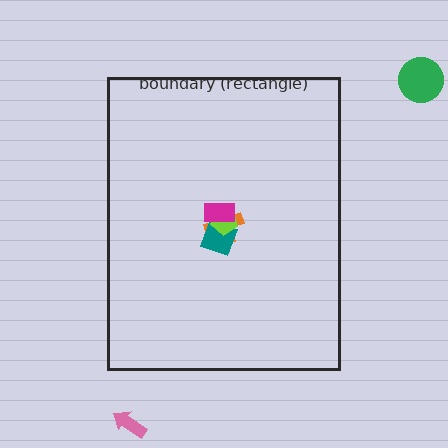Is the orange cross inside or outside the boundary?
Inside.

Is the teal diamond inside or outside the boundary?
Inside.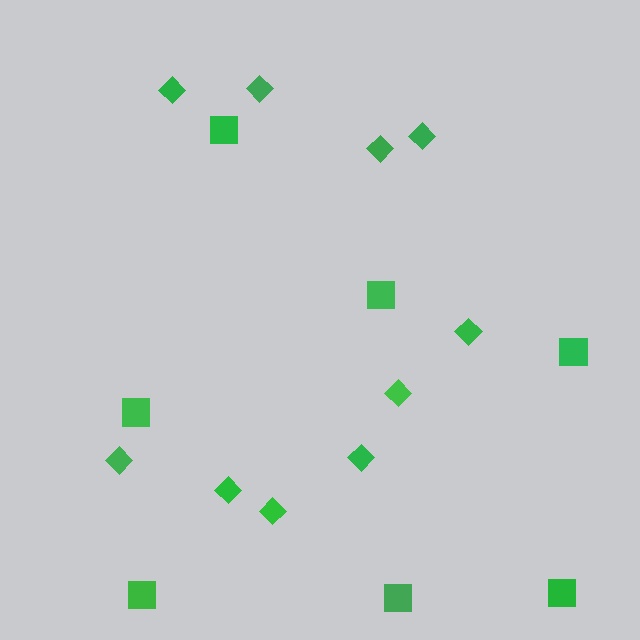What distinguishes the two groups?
There are 2 groups: one group of diamonds (10) and one group of squares (7).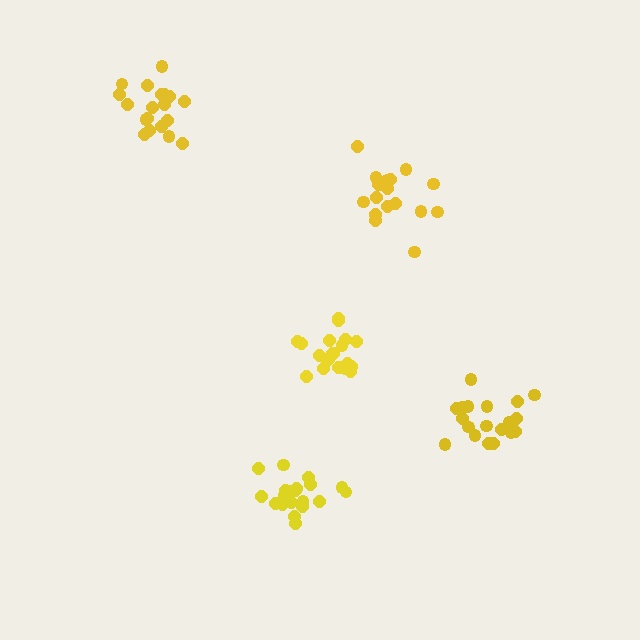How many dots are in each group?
Group 1: 19 dots, Group 2: 19 dots, Group 3: 19 dots, Group 4: 18 dots, Group 5: 20 dots (95 total).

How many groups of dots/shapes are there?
There are 5 groups.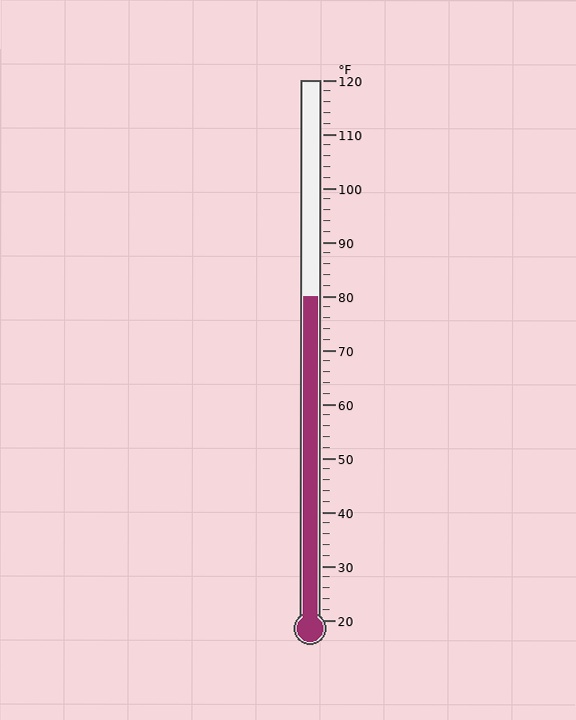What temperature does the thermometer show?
The thermometer shows approximately 80°F.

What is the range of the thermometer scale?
The thermometer scale ranges from 20°F to 120°F.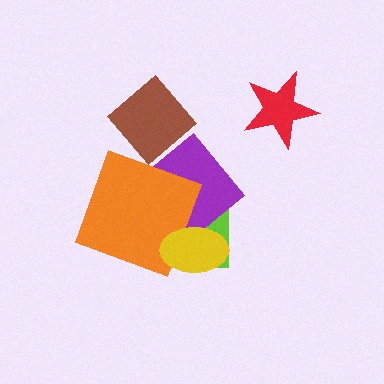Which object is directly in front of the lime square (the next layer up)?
The purple diamond is directly in front of the lime square.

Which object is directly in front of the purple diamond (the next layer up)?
The orange square is directly in front of the purple diamond.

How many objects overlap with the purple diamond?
3 objects overlap with the purple diamond.